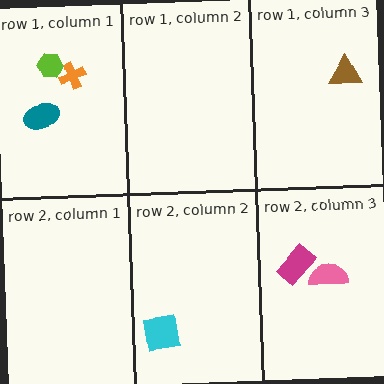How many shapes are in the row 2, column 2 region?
1.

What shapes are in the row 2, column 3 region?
The pink semicircle, the magenta rectangle.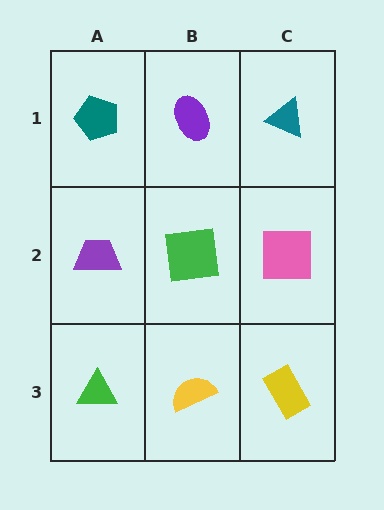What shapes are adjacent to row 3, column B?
A green square (row 2, column B), a green triangle (row 3, column A), a yellow rectangle (row 3, column C).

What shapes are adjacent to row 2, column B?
A purple ellipse (row 1, column B), a yellow semicircle (row 3, column B), a purple trapezoid (row 2, column A), a pink square (row 2, column C).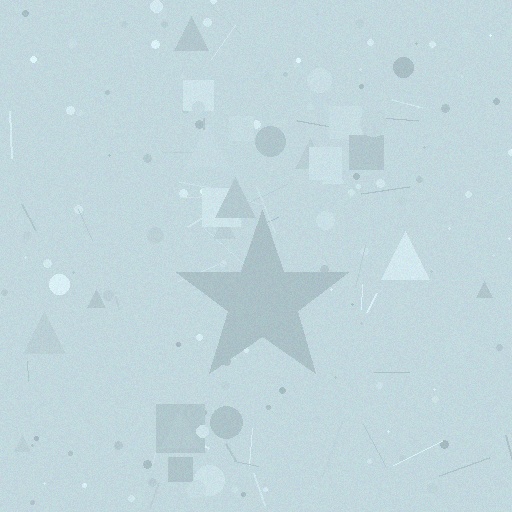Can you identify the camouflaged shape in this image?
The camouflaged shape is a star.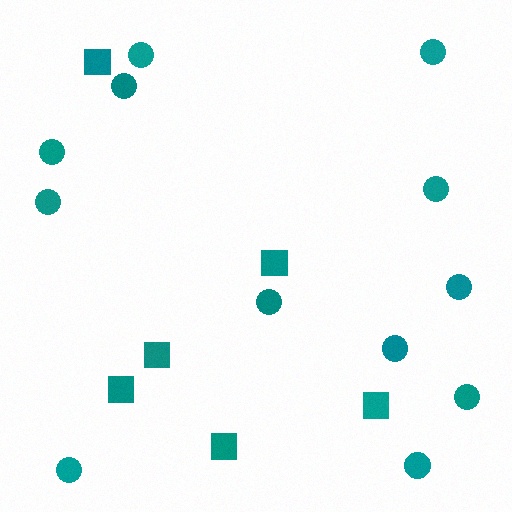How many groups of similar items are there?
There are 2 groups: one group of squares (6) and one group of circles (12).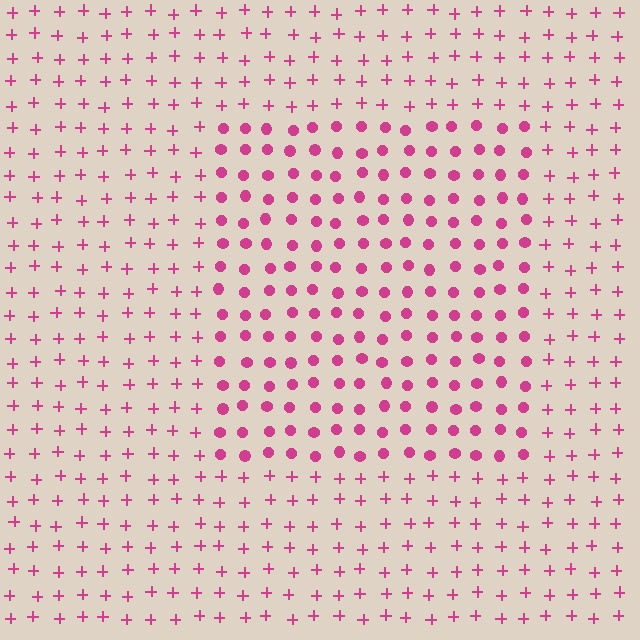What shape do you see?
I see a rectangle.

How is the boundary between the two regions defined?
The boundary is defined by a change in element shape: circles inside vs. plus signs outside. All elements share the same color and spacing.